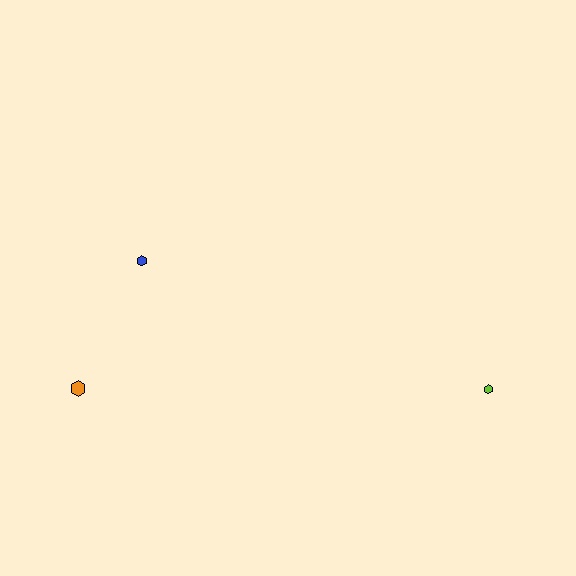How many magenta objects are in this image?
There are no magenta objects.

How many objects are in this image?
There are 3 objects.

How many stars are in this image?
There are no stars.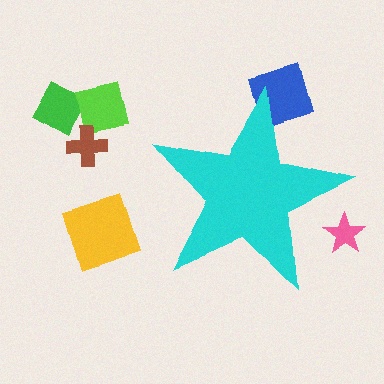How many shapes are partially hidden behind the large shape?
2 shapes are partially hidden.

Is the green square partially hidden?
No, the green square is fully visible.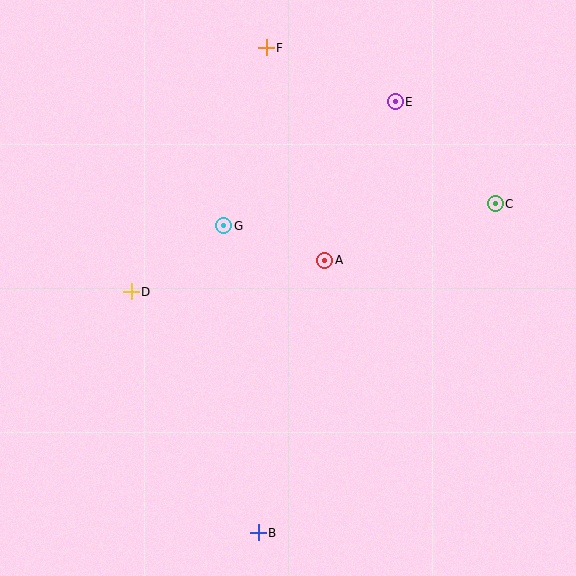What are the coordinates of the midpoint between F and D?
The midpoint between F and D is at (199, 170).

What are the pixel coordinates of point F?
Point F is at (266, 48).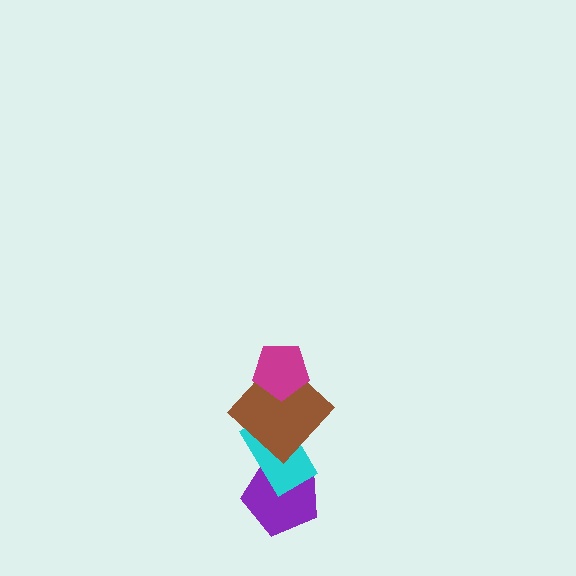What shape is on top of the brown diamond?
The magenta pentagon is on top of the brown diamond.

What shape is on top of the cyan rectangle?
The brown diamond is on top of the cyan rectangle.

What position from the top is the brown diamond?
The brown diamond is 2nd from the top.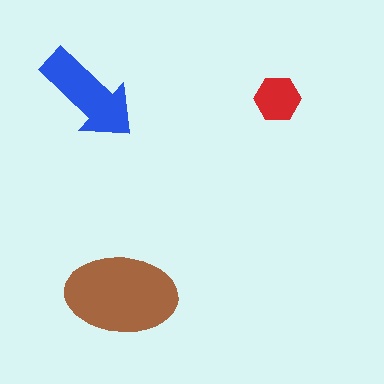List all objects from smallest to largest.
The red hexagon, the blue arrow, the brown ellipse.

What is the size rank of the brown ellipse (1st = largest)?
1st.